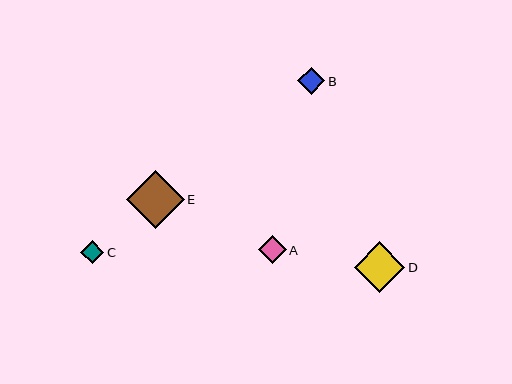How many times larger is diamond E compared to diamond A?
Diamond E is approximately 2.1 times the size of diamond A.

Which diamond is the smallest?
Diamond C is the smallest with a size of approximately 23 pixels.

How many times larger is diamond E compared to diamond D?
Diamond E is approximately 1.1 times the size of diamond D.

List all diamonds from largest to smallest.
From largest to smallest: E, D, A, B, C.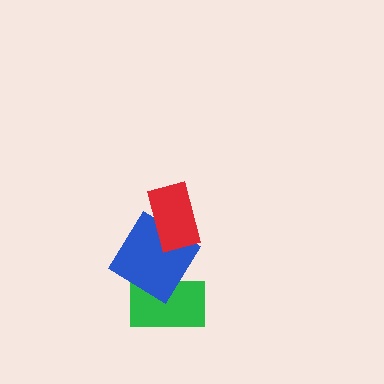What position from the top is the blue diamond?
The blue diamond is 2nd from the top.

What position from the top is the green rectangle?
The green rectangle is 3rd from the top.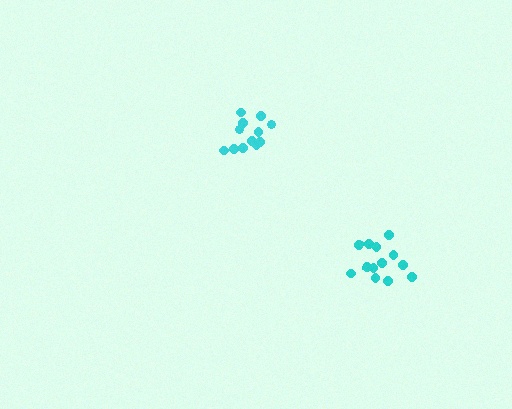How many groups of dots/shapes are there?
There are 2 groups.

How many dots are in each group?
Group 1: 12 dots, Group 2: 13 dots (25 total).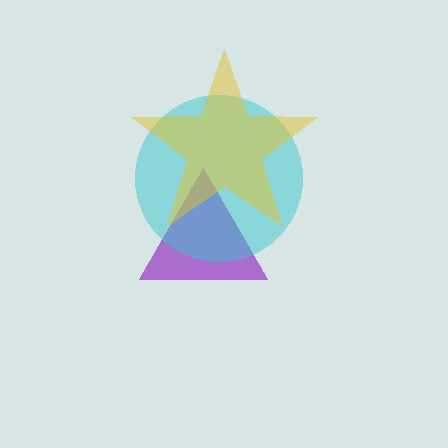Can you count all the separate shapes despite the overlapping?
Yes, there are 3 separate shapes.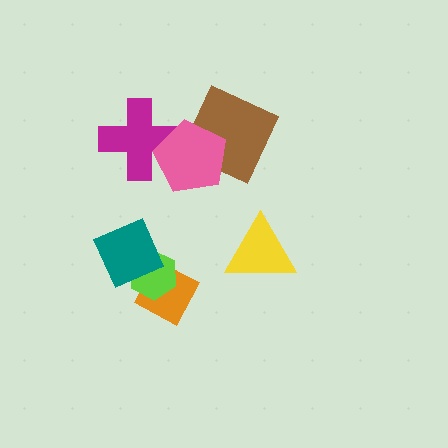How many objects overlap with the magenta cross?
1 object overlaps with the magenta cross.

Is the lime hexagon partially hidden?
Yes, it is partially covered by another shape.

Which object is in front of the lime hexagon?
The teal diamond is in front of the lime hexagon.